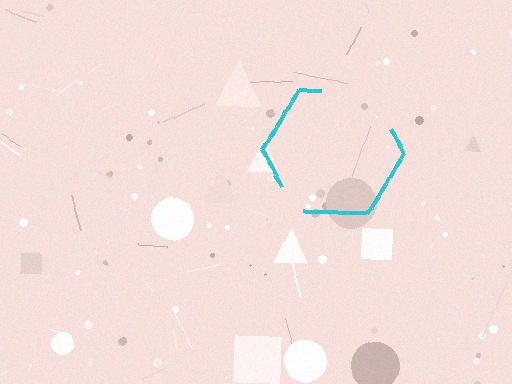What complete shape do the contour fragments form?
The contour fragments form a hexagon.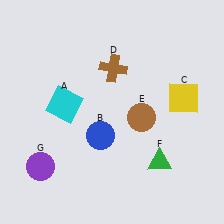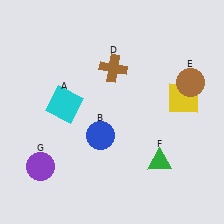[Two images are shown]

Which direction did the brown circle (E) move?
The brown circle (E) moved right.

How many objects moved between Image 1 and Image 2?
1 object moved between the two images.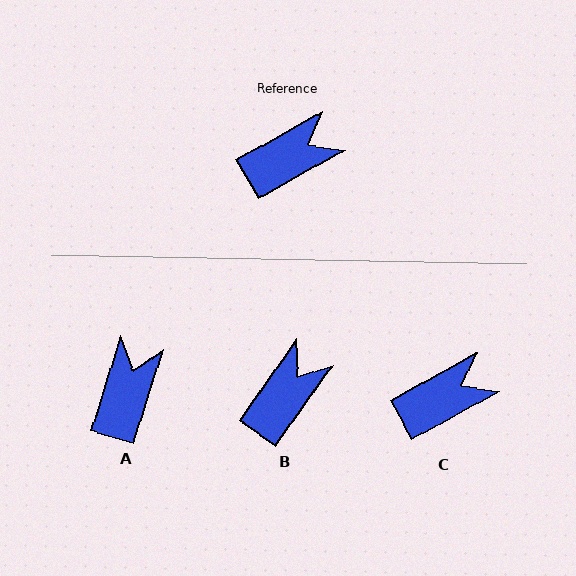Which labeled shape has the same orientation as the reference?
C.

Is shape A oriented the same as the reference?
No, it is off by about 43 degrees.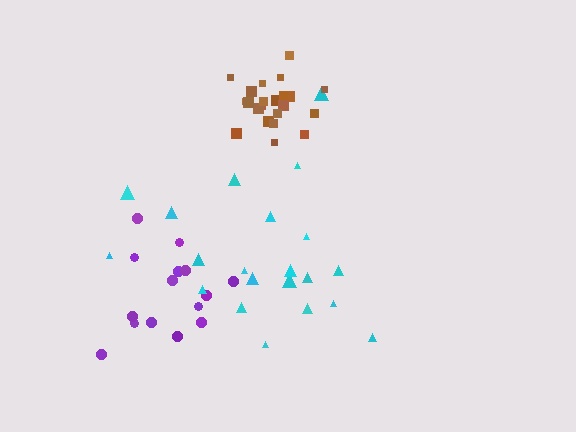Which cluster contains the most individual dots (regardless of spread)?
Brown (22).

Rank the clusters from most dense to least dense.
brown, purple, cyan.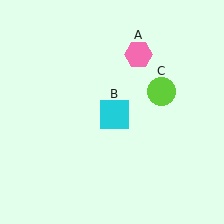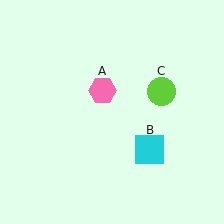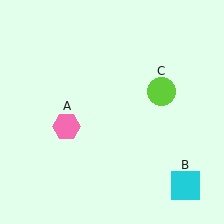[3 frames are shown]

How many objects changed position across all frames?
2 objects changed position: pink hexagon (object A), cyan square (object B).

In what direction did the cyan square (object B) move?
The cyan square (object B) moved down and to the right.